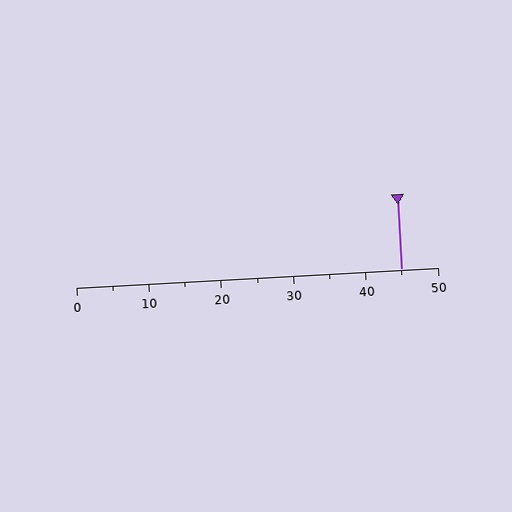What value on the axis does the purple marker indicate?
The marker indicates approximately 45.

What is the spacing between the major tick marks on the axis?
The major ticks are spaced 10 apart.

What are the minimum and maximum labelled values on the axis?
The axis runs from 0 to 50.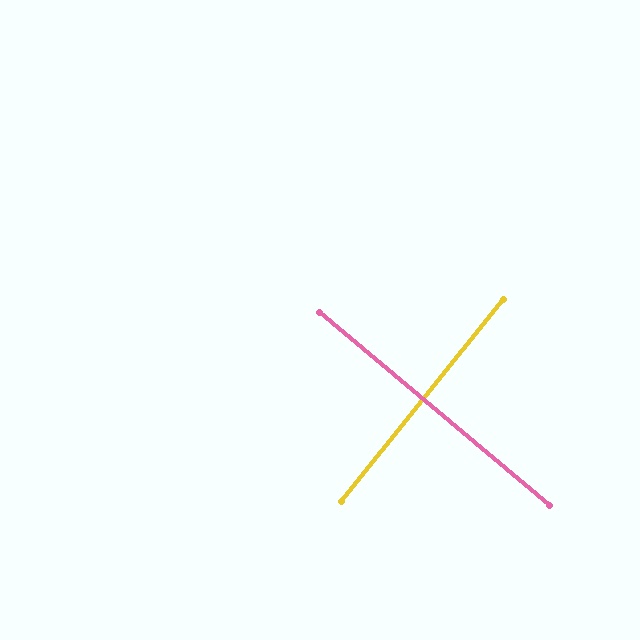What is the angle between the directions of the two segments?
Approximately 89 degrees.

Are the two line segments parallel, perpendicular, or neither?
Perpendicular — they meet at approximately 89°.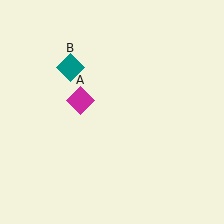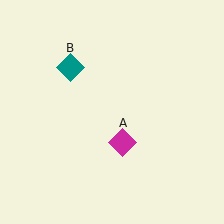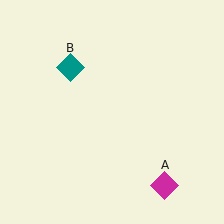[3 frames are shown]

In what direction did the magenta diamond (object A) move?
The magenta diamond (object A) moved down and to the right.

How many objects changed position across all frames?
1 object changed position: magenta diamond (object A).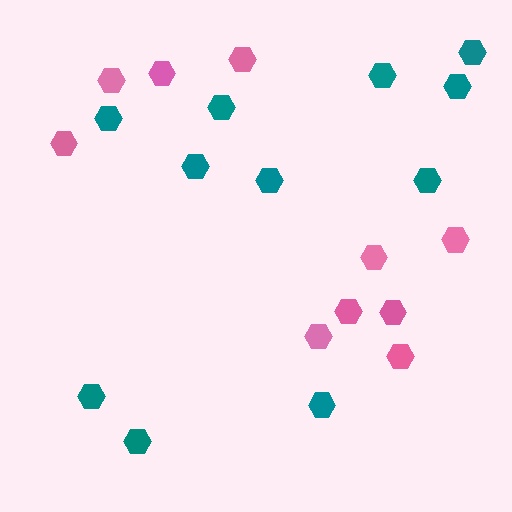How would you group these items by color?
There are 2 groups: one group of teal hexagons (11) and one group of pink hexagons (10).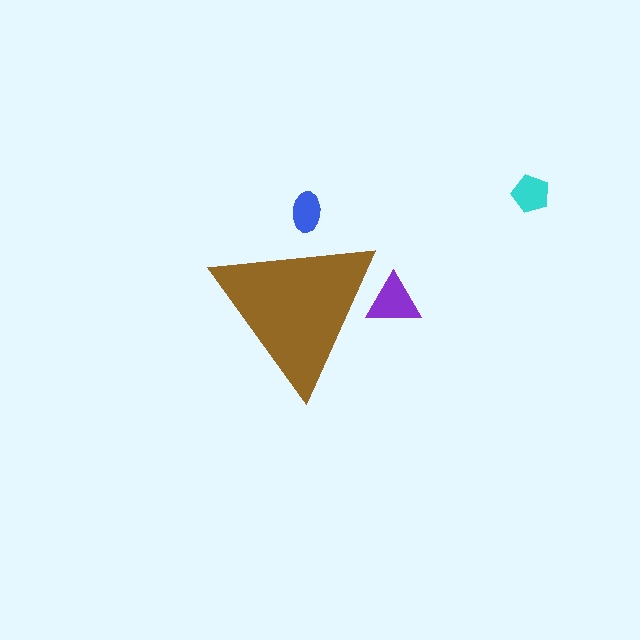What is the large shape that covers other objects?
A brown triangle.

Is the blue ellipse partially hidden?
Yes, the blue ellipse is partially hidden behind the brown triangle.